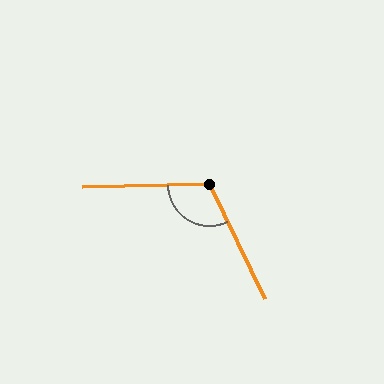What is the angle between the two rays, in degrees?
Approximately 114 degrees.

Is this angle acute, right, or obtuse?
It is obtuse.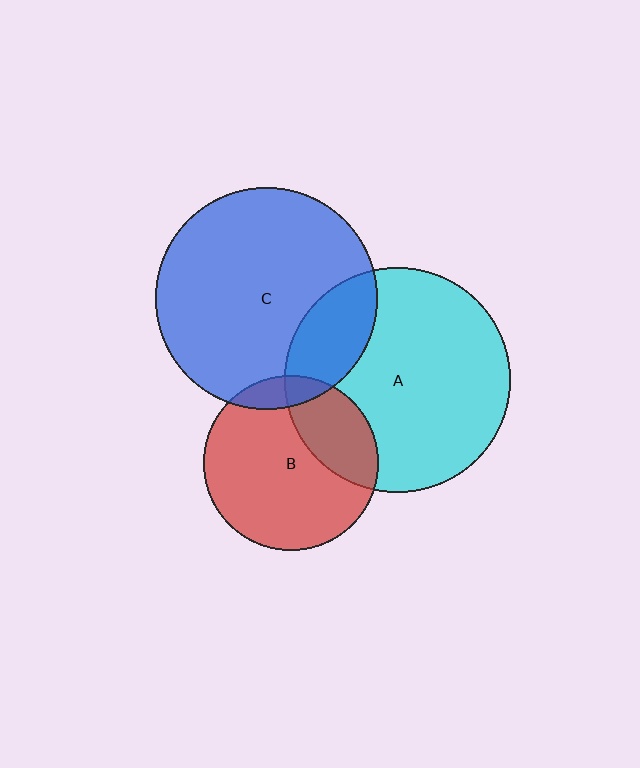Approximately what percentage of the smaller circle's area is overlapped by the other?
Approximately 30%.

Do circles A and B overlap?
Yes.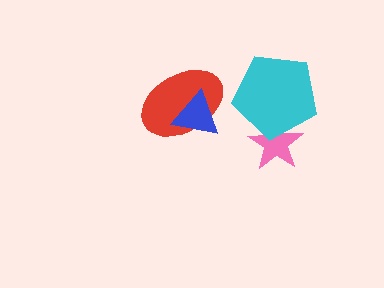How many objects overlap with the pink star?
1 object overlaps with the pink star.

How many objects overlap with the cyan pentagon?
1 object overlaps with the cyan pentagon.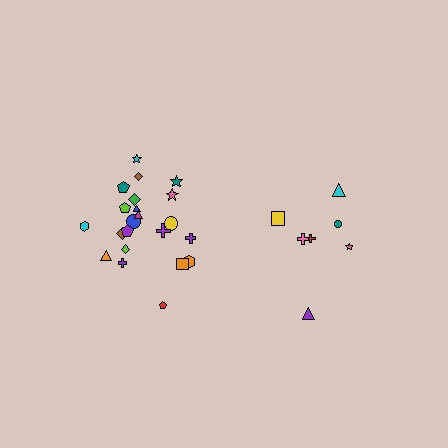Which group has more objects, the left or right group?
The left group.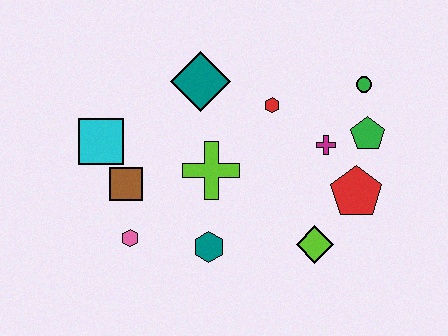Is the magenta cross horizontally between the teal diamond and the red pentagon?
Yes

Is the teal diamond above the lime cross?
Yes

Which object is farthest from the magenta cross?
The cyan square is farthest from the magenta cross.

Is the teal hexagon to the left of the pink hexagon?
No